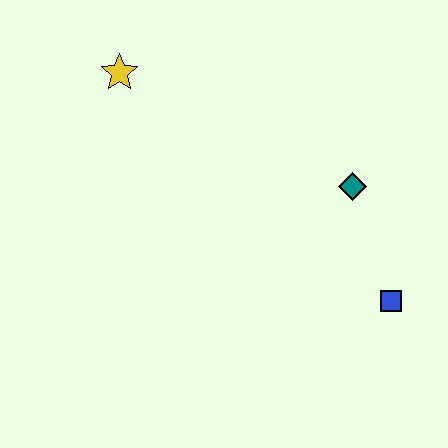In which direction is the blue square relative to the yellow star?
The blue square is to the right of the yellow star.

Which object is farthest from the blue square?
The yellow star is farthest from the blue square.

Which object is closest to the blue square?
The teal diamond is closest to the blue square.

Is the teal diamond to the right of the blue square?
No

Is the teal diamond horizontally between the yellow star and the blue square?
Yes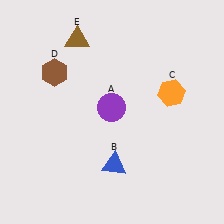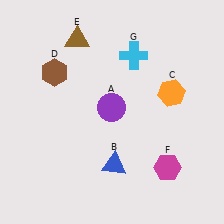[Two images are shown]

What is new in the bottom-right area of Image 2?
A magenta hexagon (F) was added in the bottom-right area of Image 2.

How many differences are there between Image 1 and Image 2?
There are 2 differences between the two images.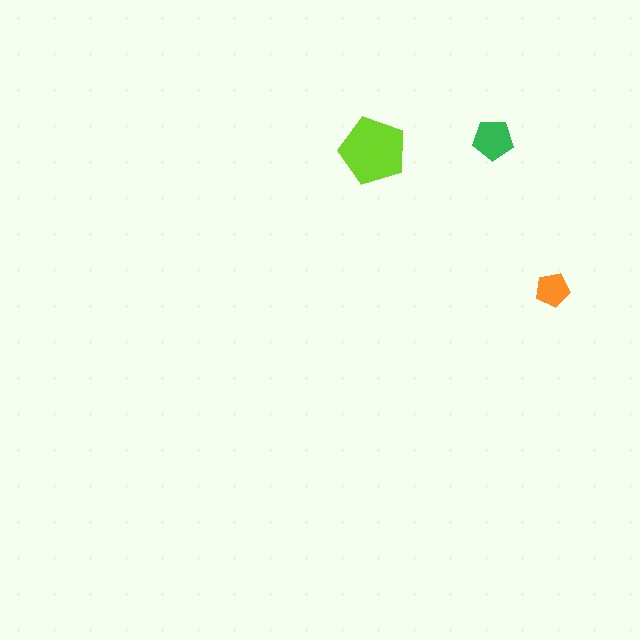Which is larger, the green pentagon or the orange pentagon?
The green one.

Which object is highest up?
The green pentagon is topmost.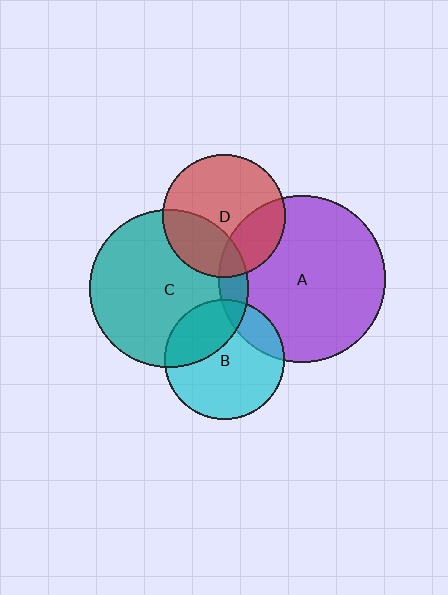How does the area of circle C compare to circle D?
Approximately 1.7 times.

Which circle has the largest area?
Circle A (purple).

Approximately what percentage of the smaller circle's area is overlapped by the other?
Approximately 30%.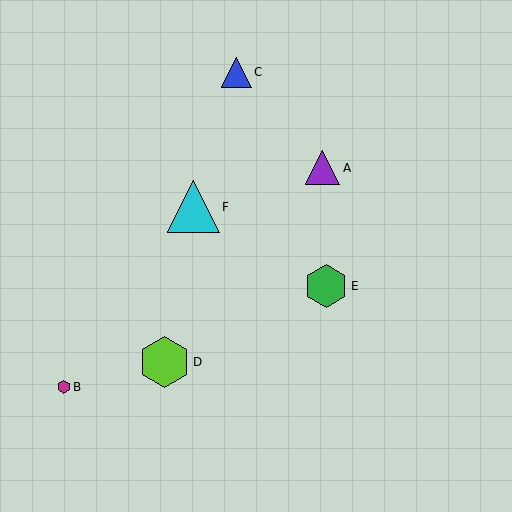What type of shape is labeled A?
Shape A is a purple triangle.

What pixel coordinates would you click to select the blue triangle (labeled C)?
Click at (236, 72) to select the blue triangle C.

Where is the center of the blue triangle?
The center of the blue triangle is at (236, 72).